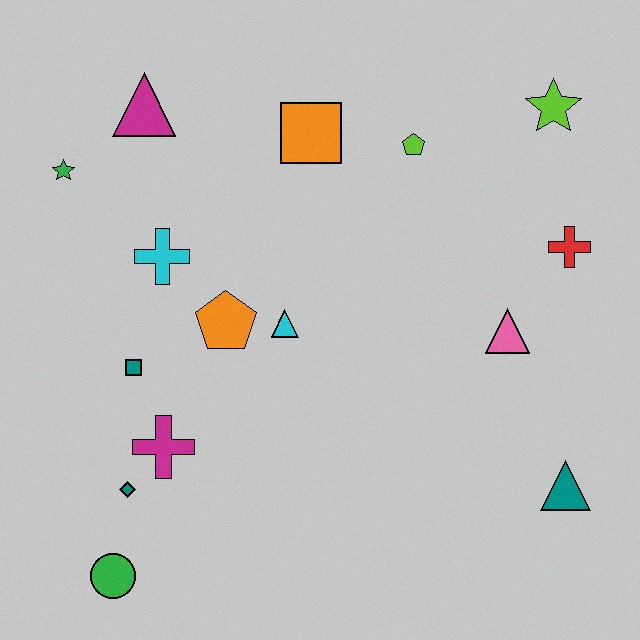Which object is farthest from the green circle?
The lime star is farthest from the green circle.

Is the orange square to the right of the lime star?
No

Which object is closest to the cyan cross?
The orange pentagon is closest to the cyan cross.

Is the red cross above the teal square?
Yes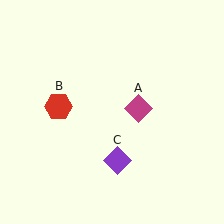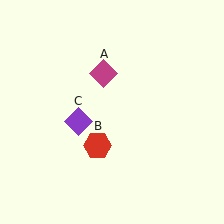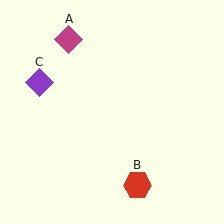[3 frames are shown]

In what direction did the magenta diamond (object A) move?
The magenta diamond (object A) moved up and to the left.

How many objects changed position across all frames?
3 objects changed position: magenta diamond (object A), red hexagon (object B), purple diamond (object C).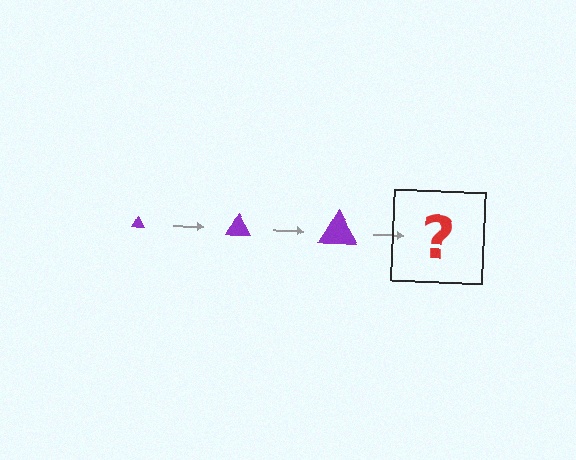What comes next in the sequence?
The next element should be a purple triangle, larger than the previous one.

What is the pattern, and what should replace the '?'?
The pattern is that the triangle gets progressively larger each step. The '?' should be a purple triangle, larger than the previous one.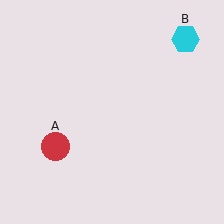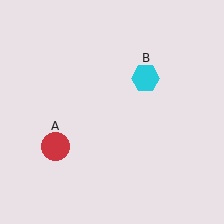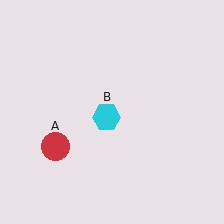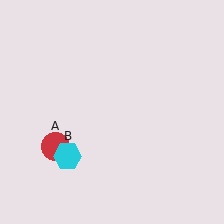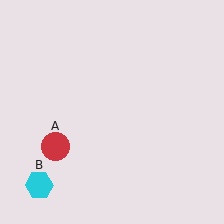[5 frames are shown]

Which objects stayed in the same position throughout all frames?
Red circle (object A) remained stationary.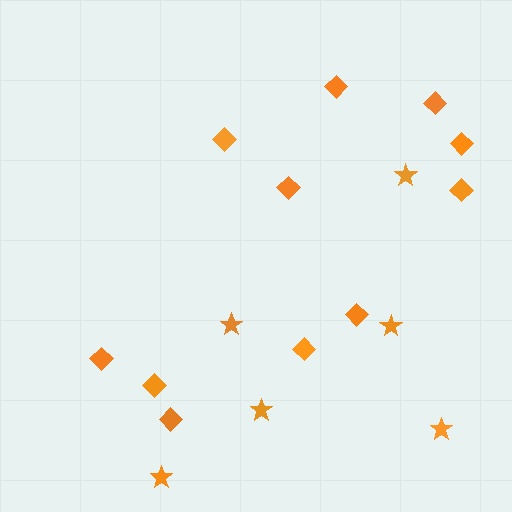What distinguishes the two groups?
There are 2 groups: one group of diamonds (11) and one group of stars (6).